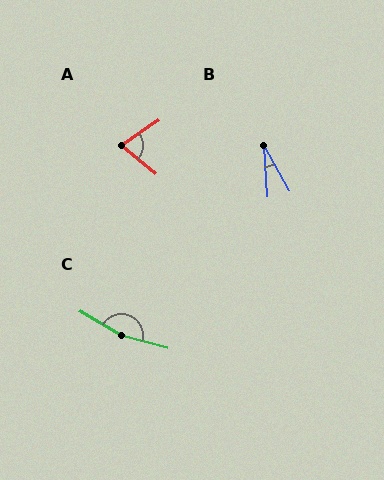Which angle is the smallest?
B, at approximately 25 degrees.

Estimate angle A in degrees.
Approximately 73 degrees.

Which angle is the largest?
C, at approximately 164 degrees.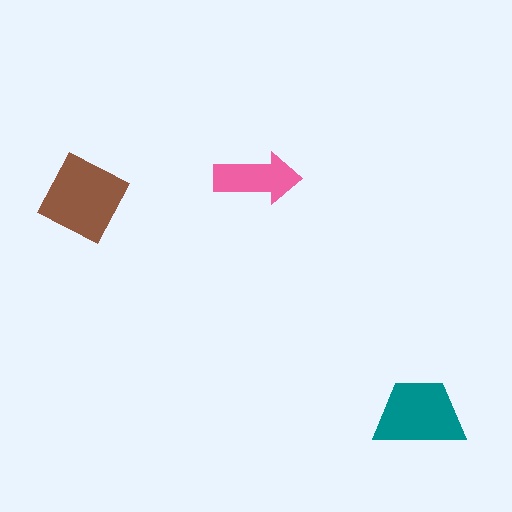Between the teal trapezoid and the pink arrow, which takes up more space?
The teal trapezoid.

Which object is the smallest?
The pink arrow.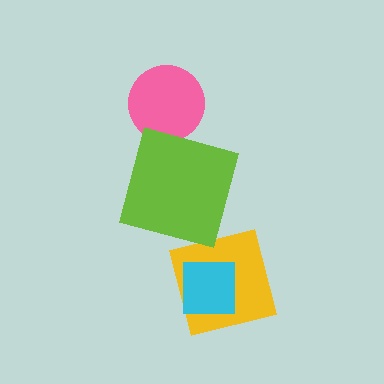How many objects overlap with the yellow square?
1 object overlaps with the yellow square.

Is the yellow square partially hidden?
Yes, it is partially covered by another shape.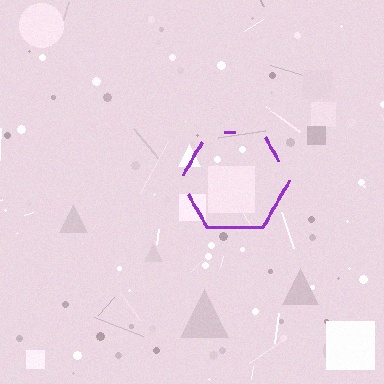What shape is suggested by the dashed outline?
The dashed outline suggests a hexagon.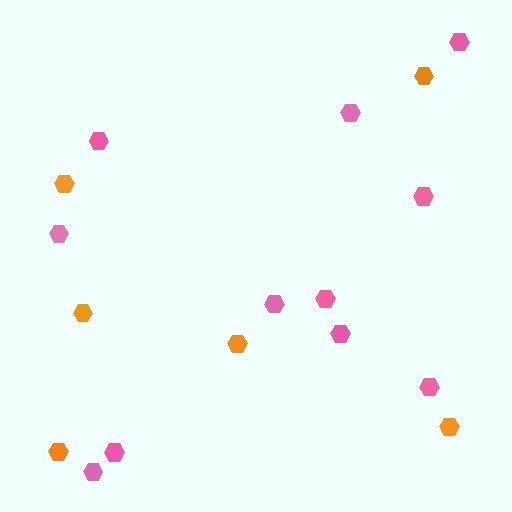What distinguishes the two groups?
There are 2 groups: one group of pink hexagons (11) and one group of orange hexagons (6).